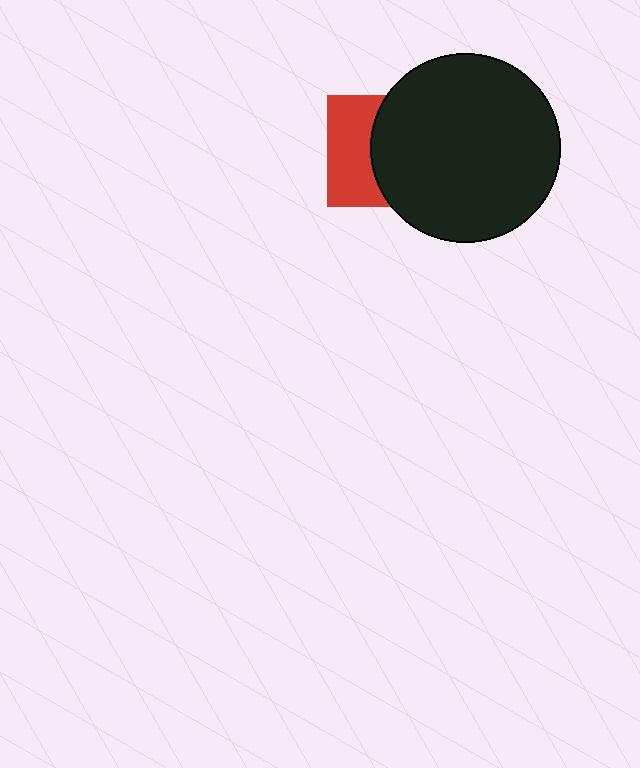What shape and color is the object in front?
The object in front is a black circle.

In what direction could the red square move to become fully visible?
The red square could move left. That would shift it out from behind the black circle entirely.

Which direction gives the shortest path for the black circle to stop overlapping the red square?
Moving right gives the shortest separation.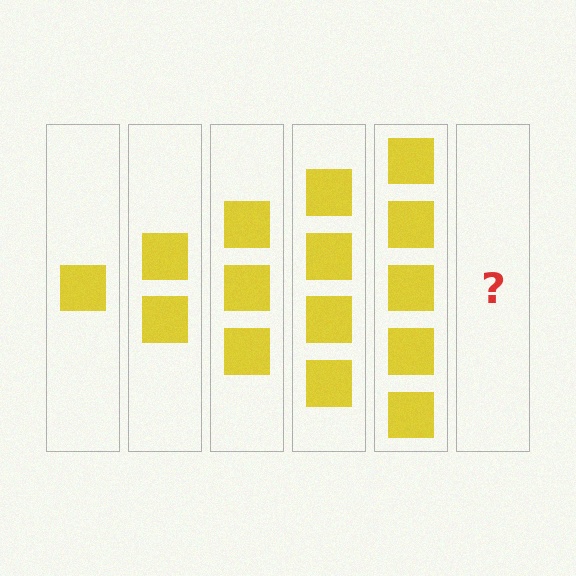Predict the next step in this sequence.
The next step is 6 squares.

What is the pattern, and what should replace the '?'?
The pattern is that each step adds one more square. The '?' should be 6 squares.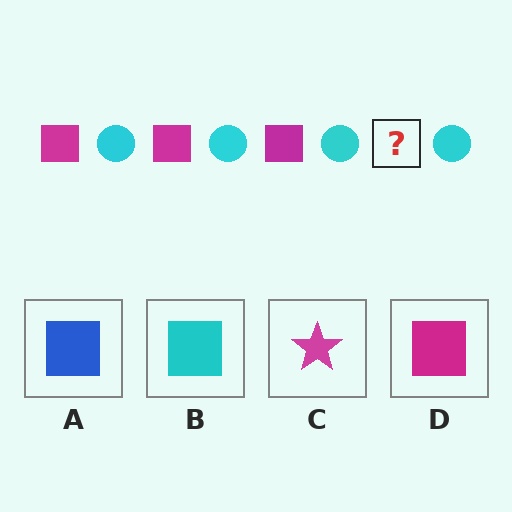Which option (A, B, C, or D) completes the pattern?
D.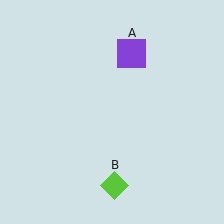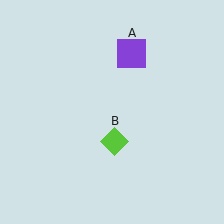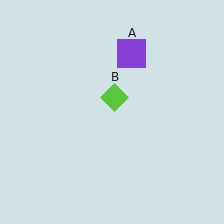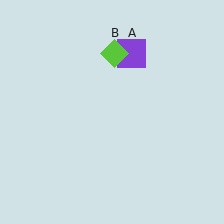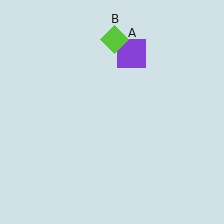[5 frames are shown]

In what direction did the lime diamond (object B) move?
The lime diamond (object B) moved up.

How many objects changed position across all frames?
1 object changed position: lime diamond (object B).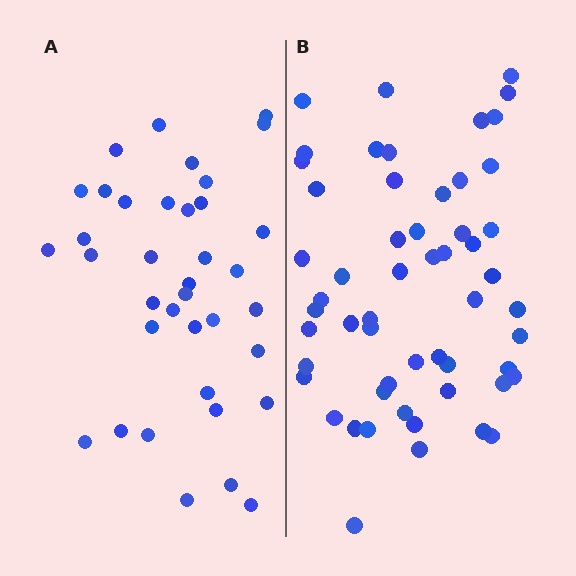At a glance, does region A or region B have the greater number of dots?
Region B (the right region) has more dots.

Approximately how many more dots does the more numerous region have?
Region B has approximately 20 more dots than region A.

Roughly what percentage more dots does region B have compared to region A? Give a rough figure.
About 50% more.